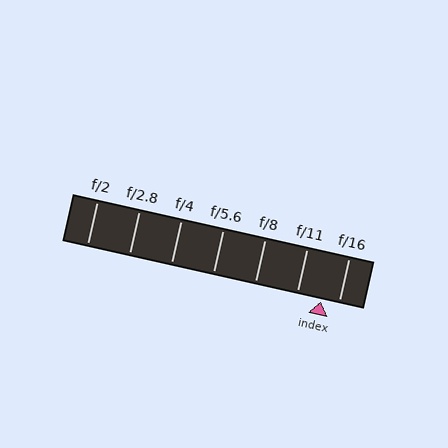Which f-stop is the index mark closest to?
The index mark is closest to f/16.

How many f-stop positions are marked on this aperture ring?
There are 7 f-stop positions marked.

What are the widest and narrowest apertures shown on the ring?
The widest aperture shown is f/2 and the narrowest is f/16.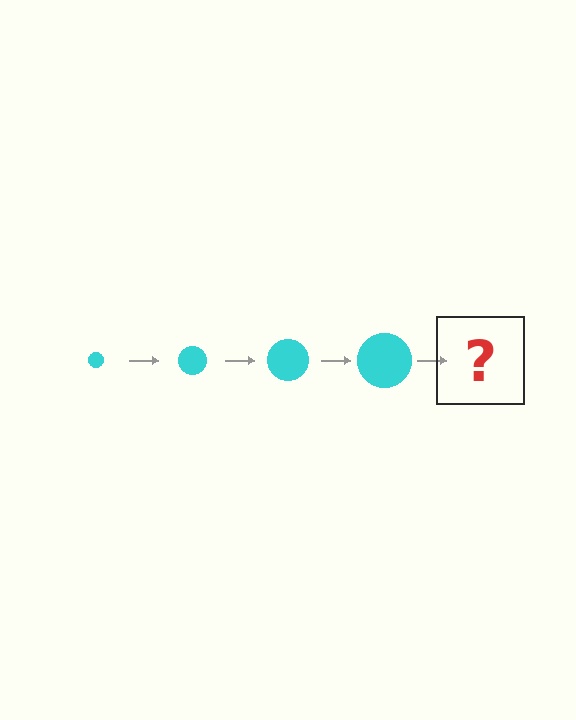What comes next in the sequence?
The next element should be a cyan circle, larger than the previous one.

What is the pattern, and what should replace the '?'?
The pattern is that the circle gets progressively larger each step. The '?' should be a cyan circle, larger than the previous one.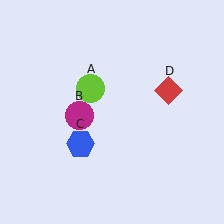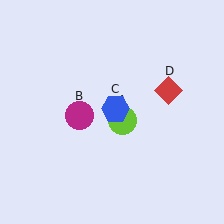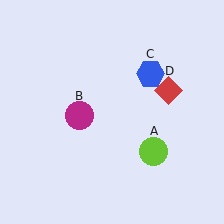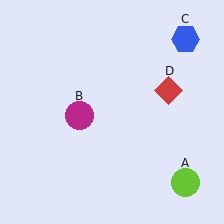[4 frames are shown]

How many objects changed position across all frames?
2 objects changed position: lime circle (object A), blue hexagon (object C).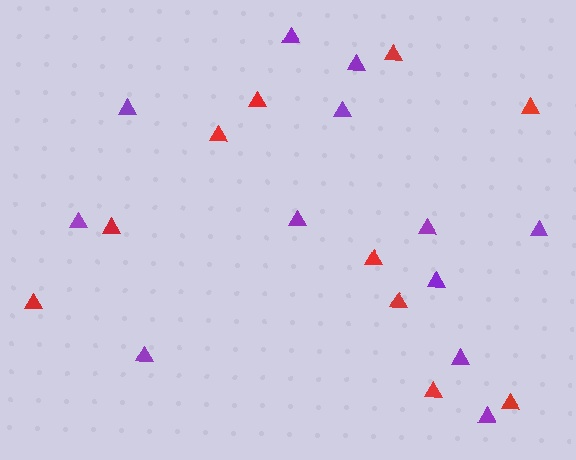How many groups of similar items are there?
There are 2 groups: one group of red triangles (10) and one group of purple triangles (12).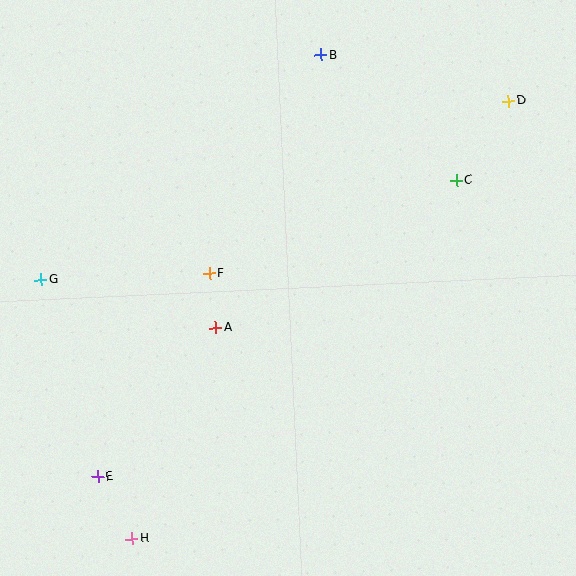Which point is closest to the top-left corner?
Point G is closest to the top-left corner.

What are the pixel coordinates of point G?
Point G is at (41, 280).